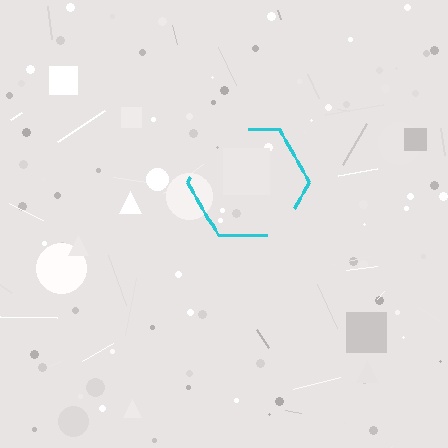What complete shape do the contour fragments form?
The contour fragments form a hexagon.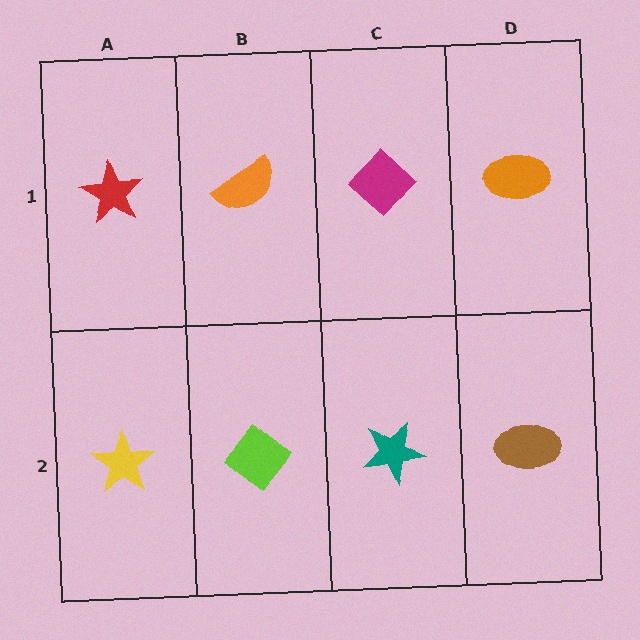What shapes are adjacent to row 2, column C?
A magenta diamond (row 1, column C), a lime diamond (row 2, column B), a brown ellipse (row 2, column D).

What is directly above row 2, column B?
An orange semicircle.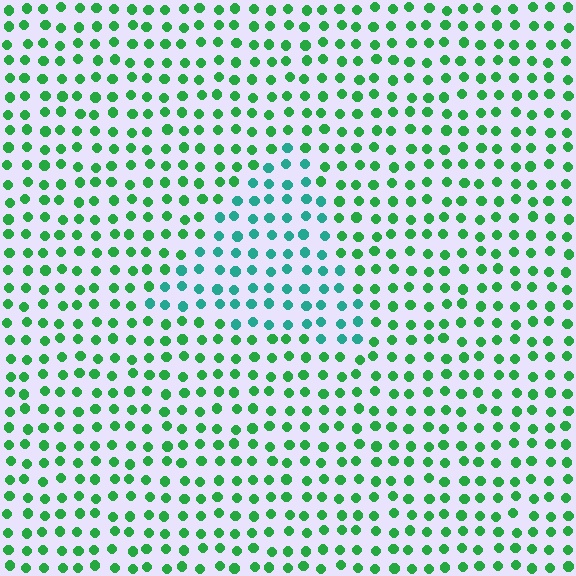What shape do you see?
I see a triangle.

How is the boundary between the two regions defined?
The boundary is defined purely by a slight shift in hue (about 38 degrees). Spacing, size, and orientation are identical on both sides.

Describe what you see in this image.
The image is filled with small green elements in a uniform arrangement. A triangle-shaped region is visible where the elements are tinted to a slightly different hue, forming a subtle color boundary.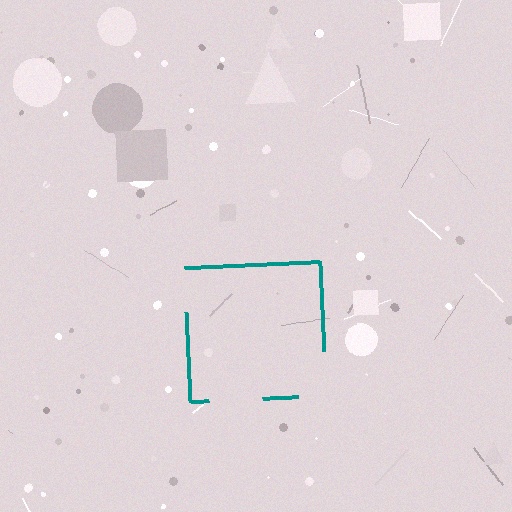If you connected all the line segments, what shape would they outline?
They would outline a square.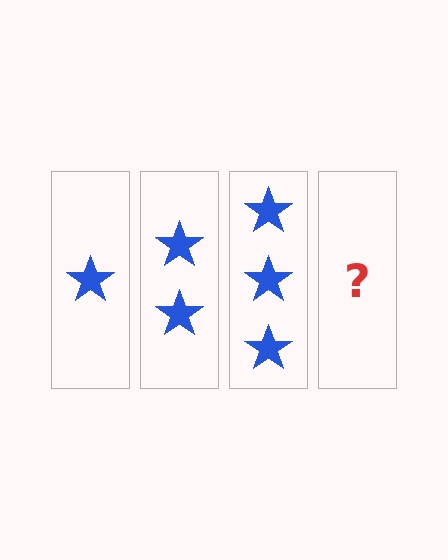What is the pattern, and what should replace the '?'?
The pattern is that each step adds one more star. The '?' should be 4 stars.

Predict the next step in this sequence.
The next step is 4 stars.